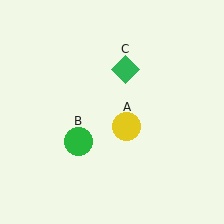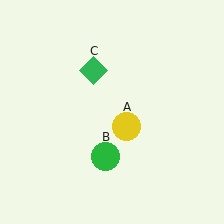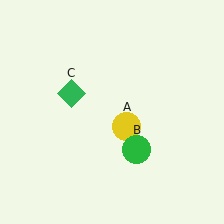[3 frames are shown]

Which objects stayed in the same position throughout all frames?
Yellow circle (object A) remained stationary.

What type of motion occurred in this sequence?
The green circle (object B), green diamond (object C) rotated counterclockwise around the center of the scene.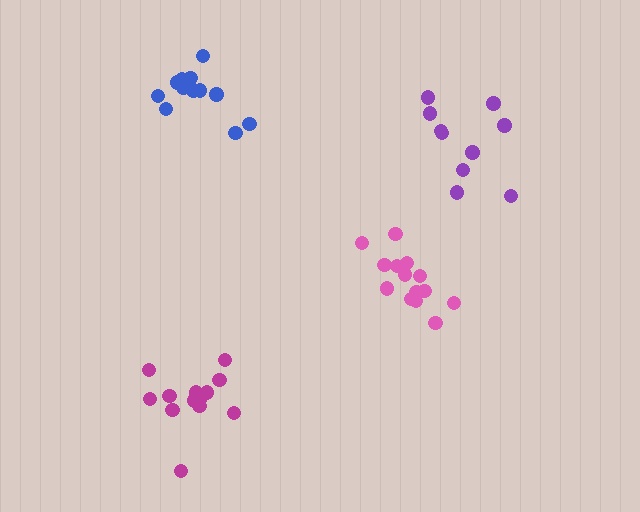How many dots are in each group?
Group 1: 13 dots, Group 2: 14 dots, Group 3: 12 dots, Group 4: 10 dots (49 total).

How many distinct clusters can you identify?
There are 4 distinct clusters.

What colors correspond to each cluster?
The clusters are colored: magenta, pink, blue, purple.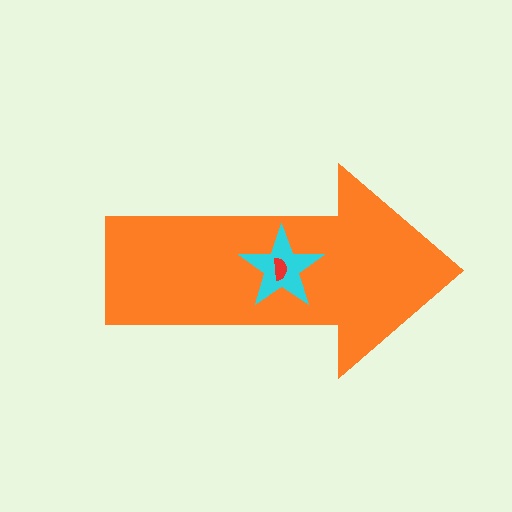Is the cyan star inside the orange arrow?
Yes.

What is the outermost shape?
The orange arrow.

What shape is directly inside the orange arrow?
The cyan star.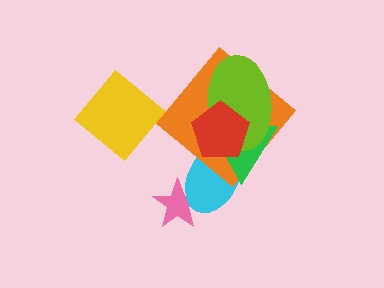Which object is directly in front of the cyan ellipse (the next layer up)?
The orange diamond is directly in front of the cyan ellipse.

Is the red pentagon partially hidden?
No, no other shape covers it.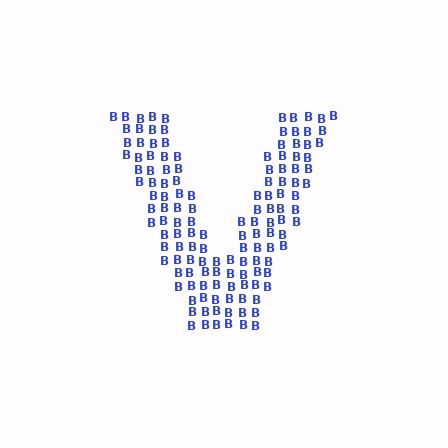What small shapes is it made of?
It is made of small letter B's.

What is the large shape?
The large shape is the letter V.